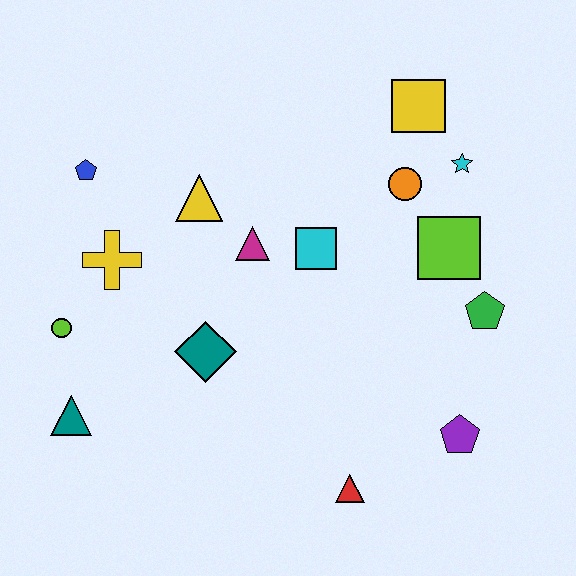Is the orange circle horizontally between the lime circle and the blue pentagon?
No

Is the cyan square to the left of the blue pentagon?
No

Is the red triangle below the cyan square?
Yes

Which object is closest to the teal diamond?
The magenta triangle is closest to the teal diamond.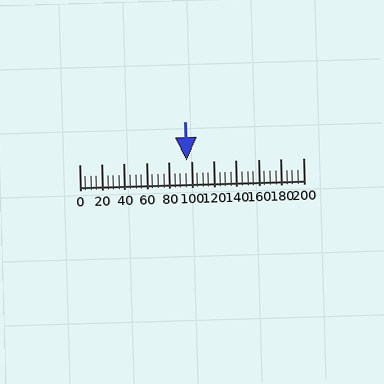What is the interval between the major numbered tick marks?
The major tick marks are spaced 20 units apart.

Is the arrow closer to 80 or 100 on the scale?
The arrow is closer to 100.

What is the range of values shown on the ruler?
The ruler shows values from 0 to 200.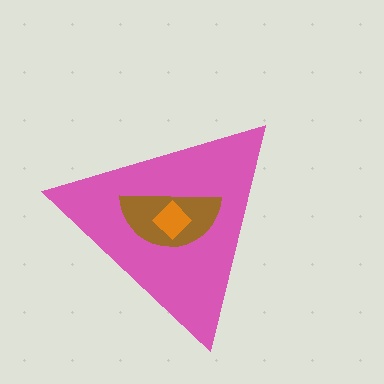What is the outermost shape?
The pink triangle.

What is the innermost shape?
The orange diamond.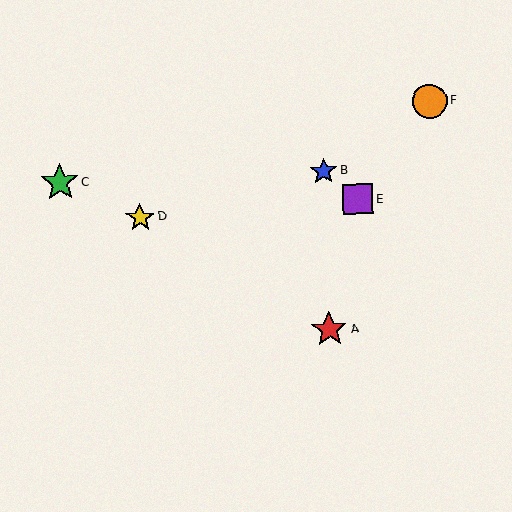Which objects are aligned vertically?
Objects A, B are aligned vertically.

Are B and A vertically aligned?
Yes, both are at x≈324.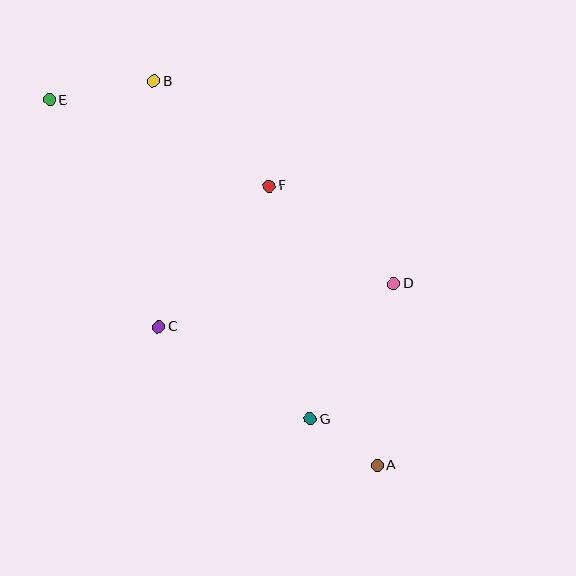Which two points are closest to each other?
Points A and G are closest to each other.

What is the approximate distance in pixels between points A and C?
The distance between A and C is approximately 258 pixels.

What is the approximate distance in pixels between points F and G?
The distance between F and G is approximately 237 pixels.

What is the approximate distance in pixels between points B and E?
The distance between B and E is approximately 105 pixels.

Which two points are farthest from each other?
Points A and E are farthest from each other.